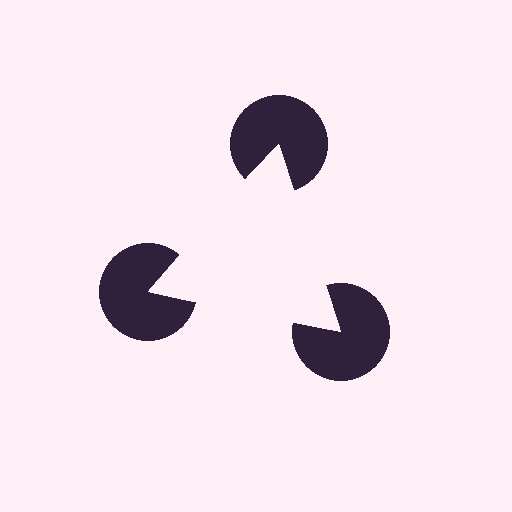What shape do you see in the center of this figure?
An illusory triangle — its edges are inferred from the aligned wedge cuts in the pac-man discs, not physically drawn.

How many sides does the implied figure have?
3 sides.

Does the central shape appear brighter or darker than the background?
It typically appears slightly brighter than the background, even though no actual brightness change is drawn.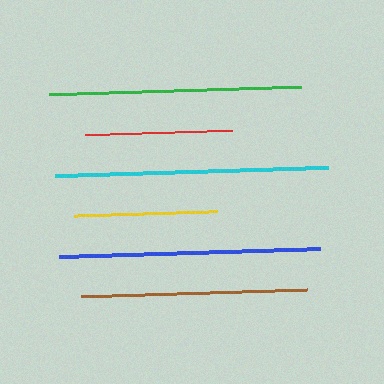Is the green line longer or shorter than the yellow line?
The green line is longer than the yellow line.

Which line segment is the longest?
The cyan line is the longest at approximately 273 pixels.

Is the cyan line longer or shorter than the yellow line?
The cyan line is longer than the yellow line.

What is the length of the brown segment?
The brown segment is approximately 226 pixels long.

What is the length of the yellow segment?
The yellow segment is approximately 143 pixels long.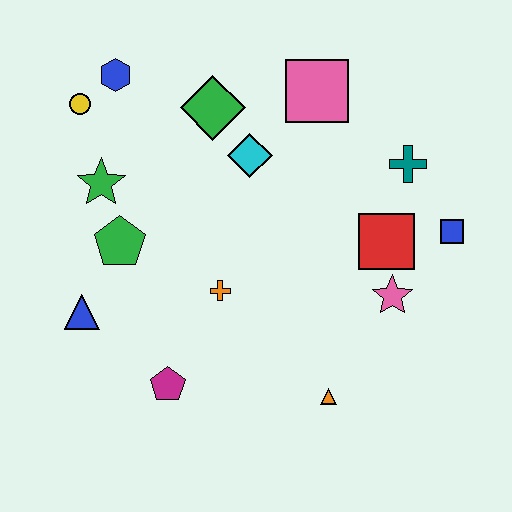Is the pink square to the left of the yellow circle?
No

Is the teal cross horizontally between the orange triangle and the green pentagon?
No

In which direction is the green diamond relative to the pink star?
The green diamond is above the pink star.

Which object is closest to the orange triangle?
The pink star is closest to the orange triangle.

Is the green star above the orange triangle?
Yes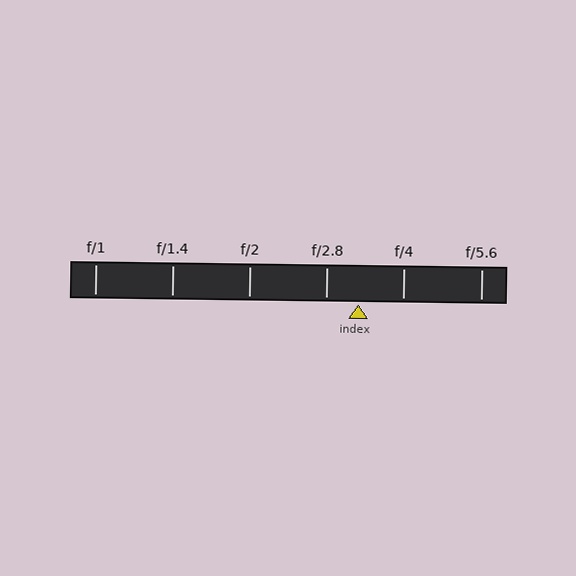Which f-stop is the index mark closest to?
The index mark is closest to f/2.8.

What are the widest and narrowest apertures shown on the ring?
The widest aperture shown is f/1 and the narrowest is f/5.6.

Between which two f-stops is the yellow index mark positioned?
The index mark is between f/2.8 and f/4.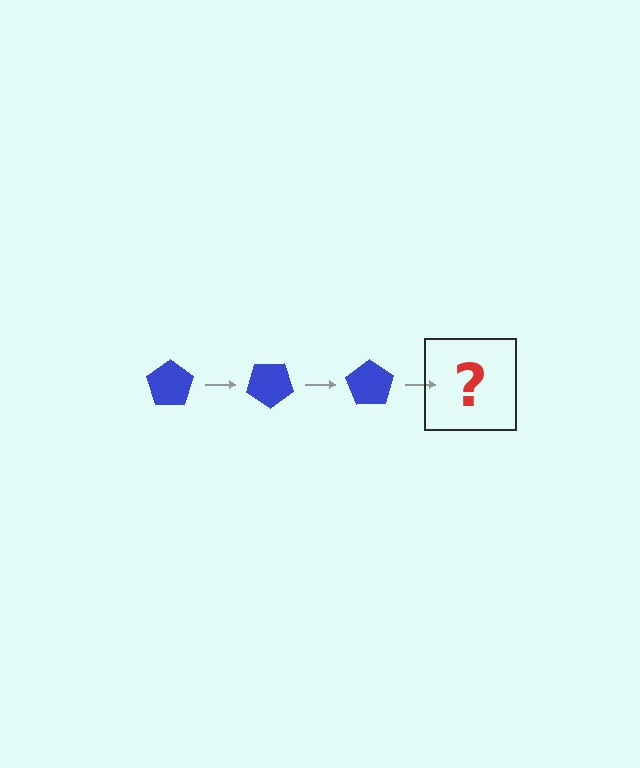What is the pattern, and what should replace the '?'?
The pattern is that the pentagon rotates 35 degrees each step. The '?' should be a blue pentagon rotated 105 degrees.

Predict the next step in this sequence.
The next step is a blue pentagon rotated 105 degrees.